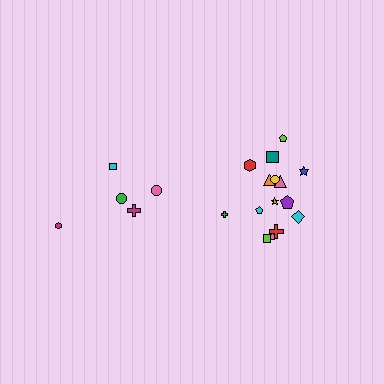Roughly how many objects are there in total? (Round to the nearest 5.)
Roughly 20 objects in total.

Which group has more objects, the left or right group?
The right group.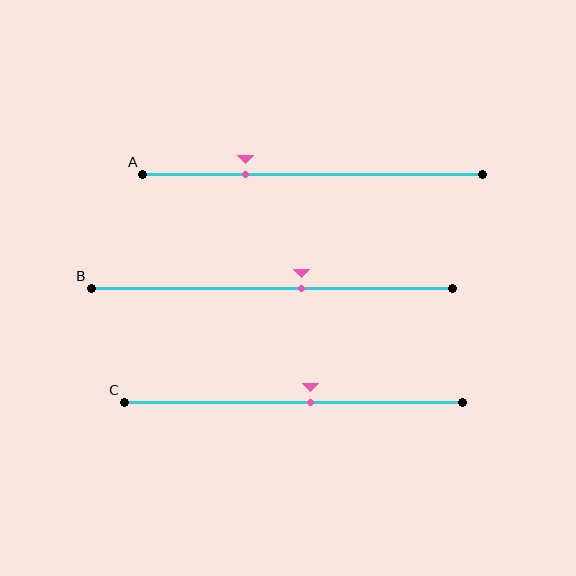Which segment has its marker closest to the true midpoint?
Segment C has its marker closest to the true midpoint.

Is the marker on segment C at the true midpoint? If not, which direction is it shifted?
No, the marker on segment C is shifted to the right by about 5% of the segment length.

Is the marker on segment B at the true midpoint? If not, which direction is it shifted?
No, the marker on segment B is shifted to the right by about 8% of the segment length.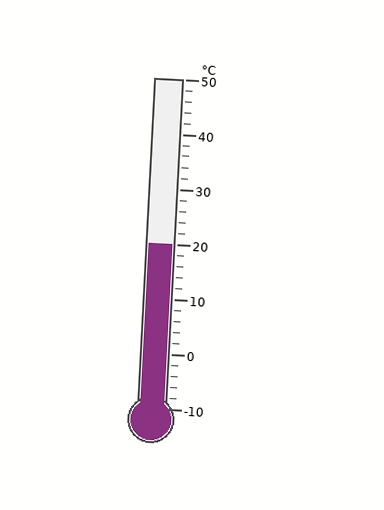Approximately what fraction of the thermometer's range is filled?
The thermometer is filled to approximately 50% of its range.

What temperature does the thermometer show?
The thermometer shows approximately 20°C.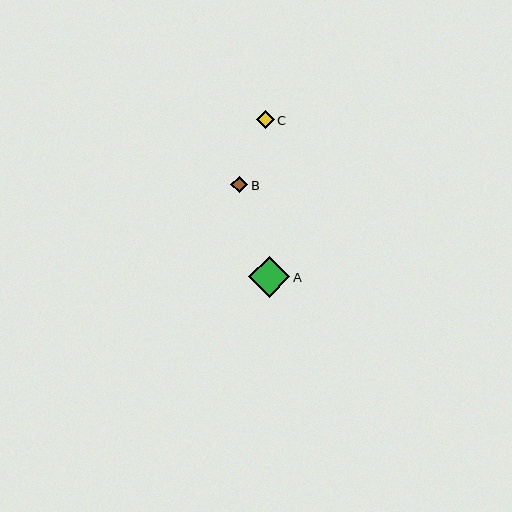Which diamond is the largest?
Diamond A is the largest with a size of approximately 42 pixels.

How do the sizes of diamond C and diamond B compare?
Diamond C and diamond B are approximately the same size.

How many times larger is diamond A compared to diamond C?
Diamond A is approximately 2.3 times the size of diamond C.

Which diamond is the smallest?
Diamond B is the smallest with a size of approximately 17 pixels.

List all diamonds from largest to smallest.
From largest to smallest: A, C, B.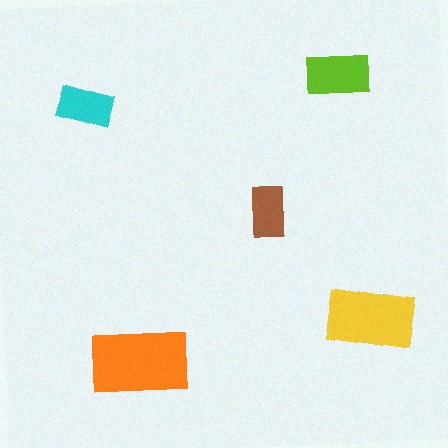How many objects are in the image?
There are 5 objects in the image.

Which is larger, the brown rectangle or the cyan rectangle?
The cyan one.